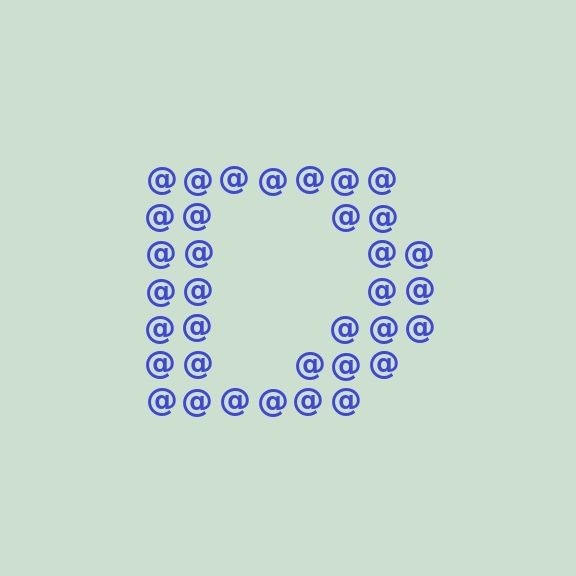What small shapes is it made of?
It is made of small at signs.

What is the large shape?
The large shape is the letter D.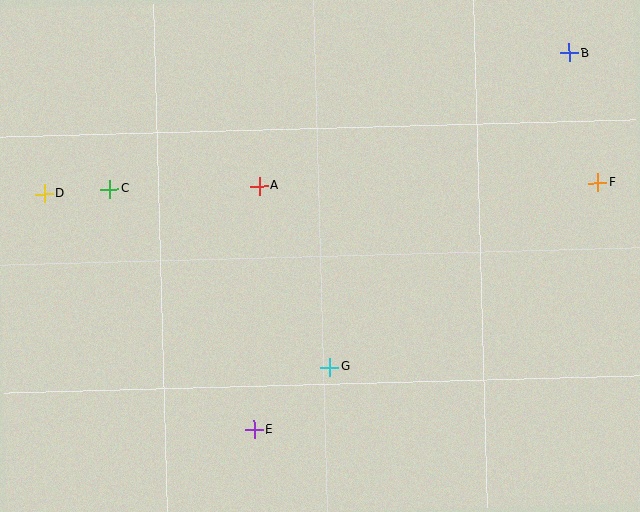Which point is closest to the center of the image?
Point A at (259, 186) is closest to the center.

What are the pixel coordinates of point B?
Point B is at (569, 53).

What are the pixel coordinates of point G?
Point G is at (330, 367).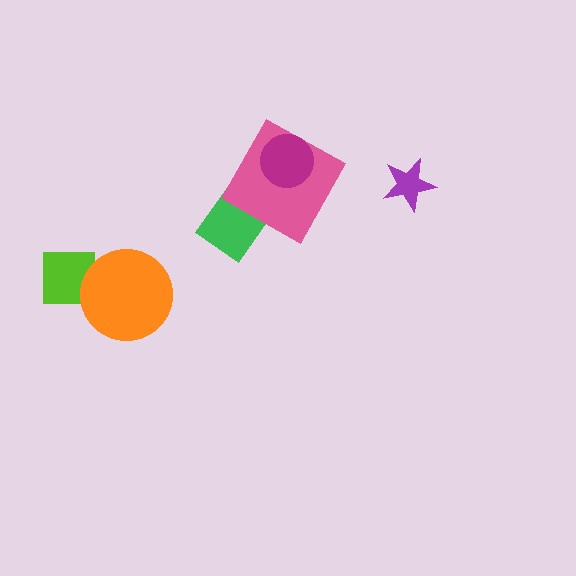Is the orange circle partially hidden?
No, no other shape covers it.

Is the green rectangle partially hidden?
Yes, it is partially covered by another shape.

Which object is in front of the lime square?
The orange circle is in front of the lime square.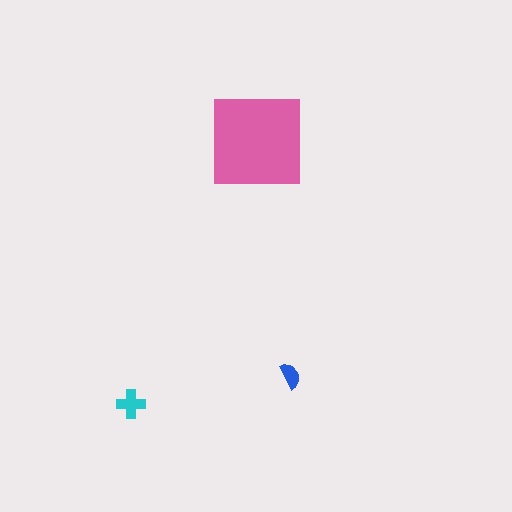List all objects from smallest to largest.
The blue semicircle, the cyan cross, the pink square.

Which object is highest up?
The pink square is topmost.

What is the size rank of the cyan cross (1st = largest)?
2nd.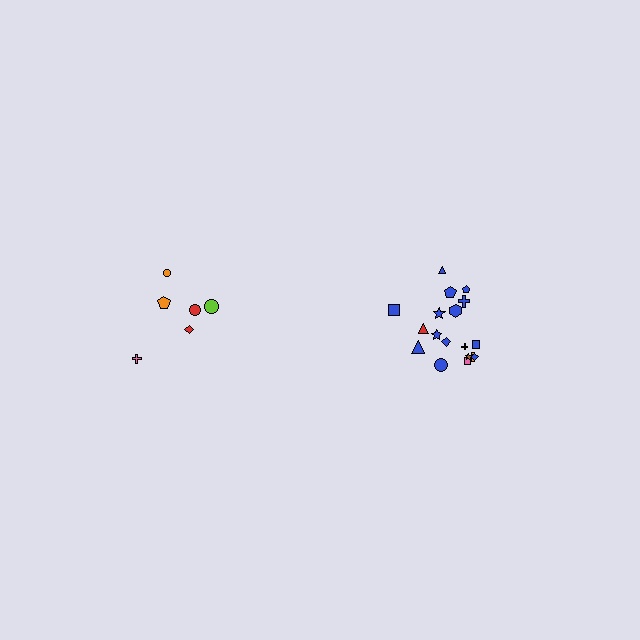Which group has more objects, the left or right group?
The right group.